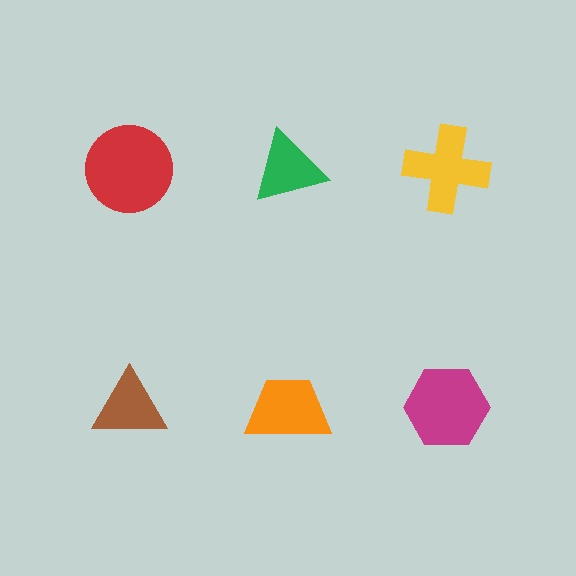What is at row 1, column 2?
A green triangle.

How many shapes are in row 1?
3 shapes.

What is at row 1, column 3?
A yellow cross.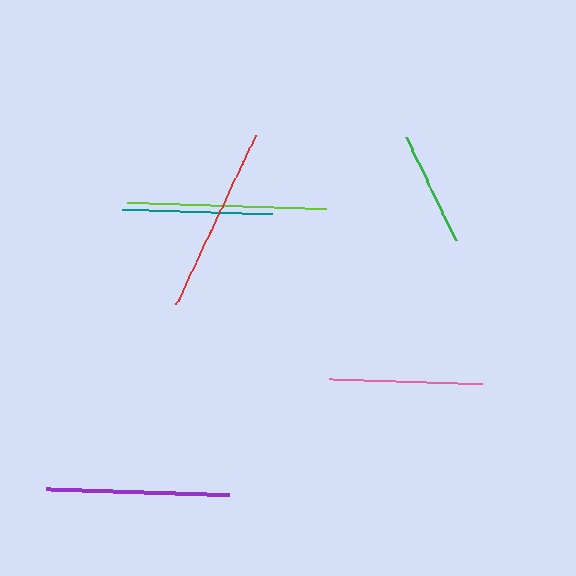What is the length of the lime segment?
The lime segment is approximately 199 pixels long.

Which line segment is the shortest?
The green line is the shortest at approximately 115 pixels.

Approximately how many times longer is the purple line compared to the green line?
The purple line is approximately 1.6 times the length of the green line.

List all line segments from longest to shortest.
From longest to shortest: lime, red, purple, pink, teal, green.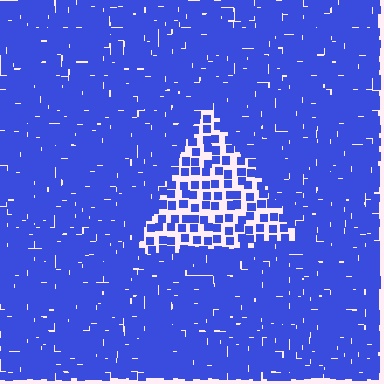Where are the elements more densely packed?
The elements are more densely packed outside the triangle boundary.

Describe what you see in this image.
The image contains small blue elements arranged at two different densities. A triangle-shaped region is visible where the elements are less densely packed than the surrounding area.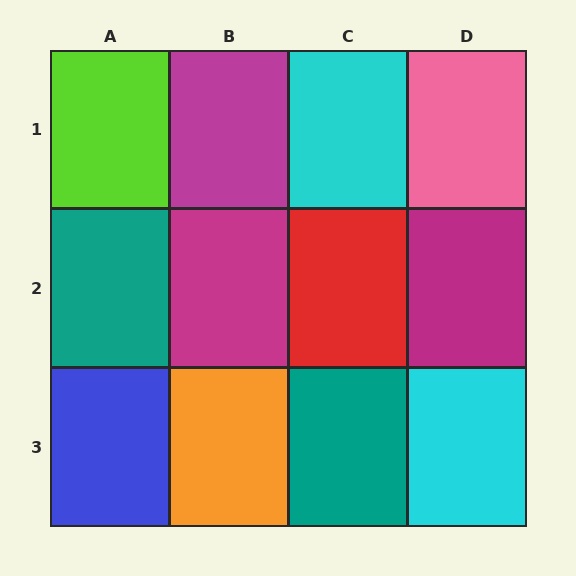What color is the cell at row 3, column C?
Teal.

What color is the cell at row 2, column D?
Magenta.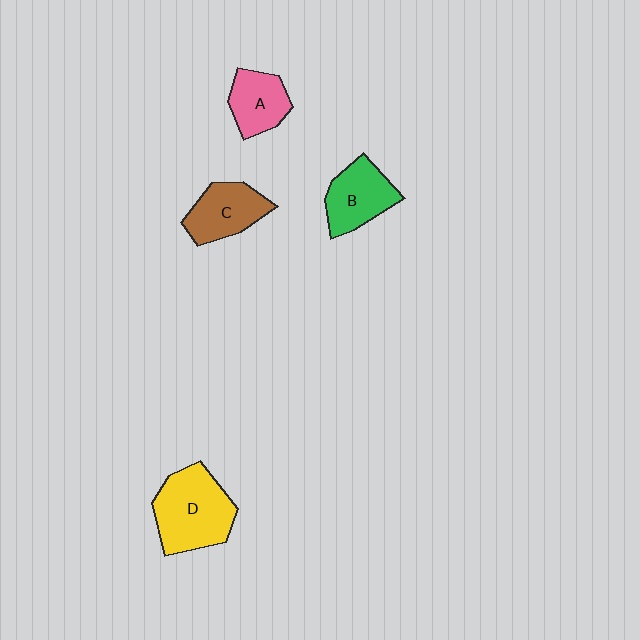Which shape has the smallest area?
Shape A (pink).